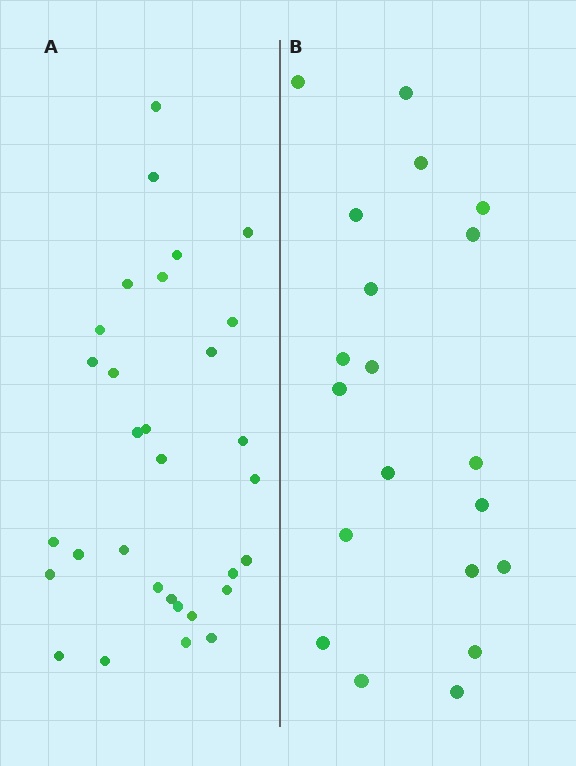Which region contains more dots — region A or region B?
Region A (the left region) has more dots.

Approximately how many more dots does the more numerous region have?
Region A has roughly 12 or so more dots than region B.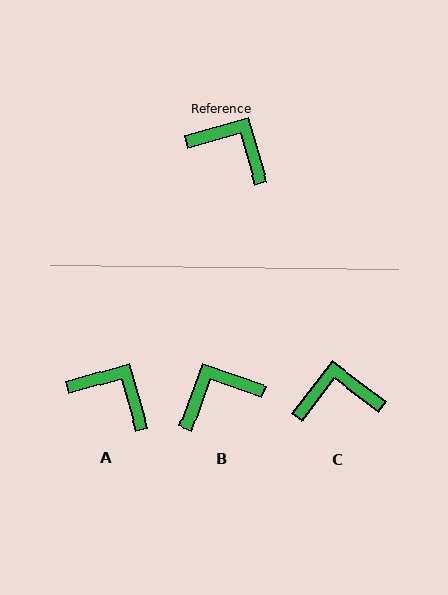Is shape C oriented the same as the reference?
No, it is off by about 37 degrees.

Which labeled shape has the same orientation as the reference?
A.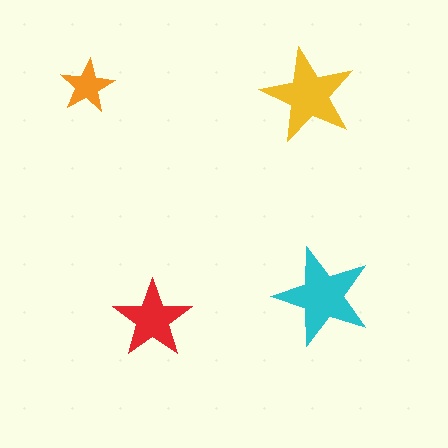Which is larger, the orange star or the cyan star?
The cyan one.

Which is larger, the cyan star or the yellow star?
The cyan one.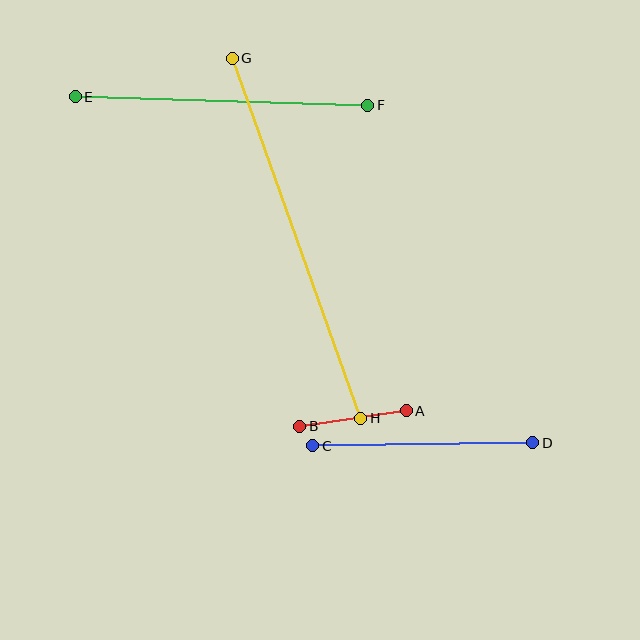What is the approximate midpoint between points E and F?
The midpoint is at approximately (221, 101) pixels.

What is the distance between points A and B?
The distance is approximately 108 pixels.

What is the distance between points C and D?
The distance is approximately 220 pixels.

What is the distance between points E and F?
The distance is approximately 293 pixels.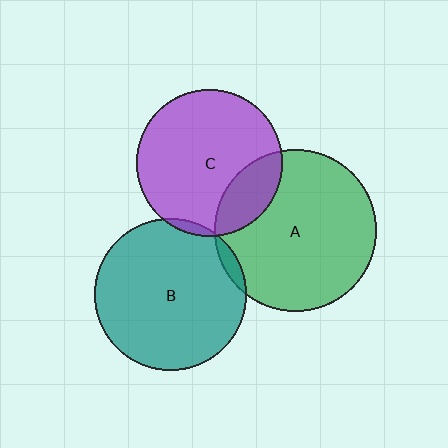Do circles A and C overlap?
Yes.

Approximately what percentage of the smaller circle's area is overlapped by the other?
Approximately 20%.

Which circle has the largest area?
Circle A (green).